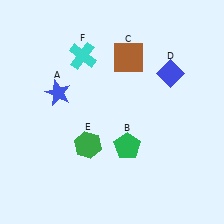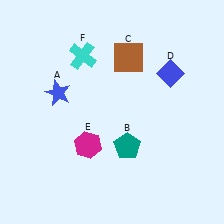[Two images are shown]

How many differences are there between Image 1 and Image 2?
There are 2 differences between the two images.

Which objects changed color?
B changed from green to teal. E changed from green to magenta.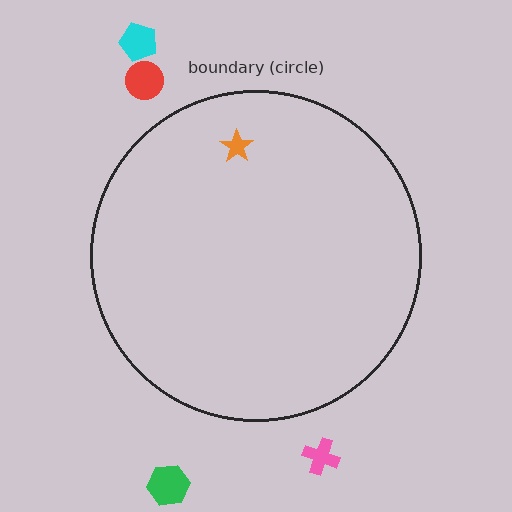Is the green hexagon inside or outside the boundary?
Outside.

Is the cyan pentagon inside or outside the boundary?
Outside.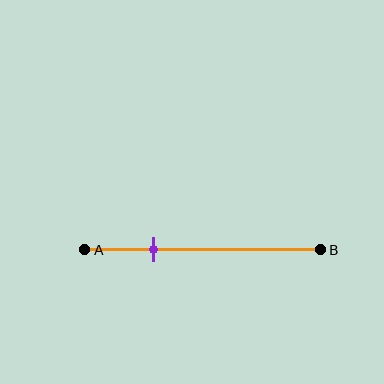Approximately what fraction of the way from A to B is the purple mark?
The purple mark is approximately 30% of the way from A to B.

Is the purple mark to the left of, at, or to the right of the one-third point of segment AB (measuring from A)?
The purple mark is to the left of the one-third point of segment AB.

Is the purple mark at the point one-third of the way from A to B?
No, the mark is at about 30% from A, not at the 33% one-third point.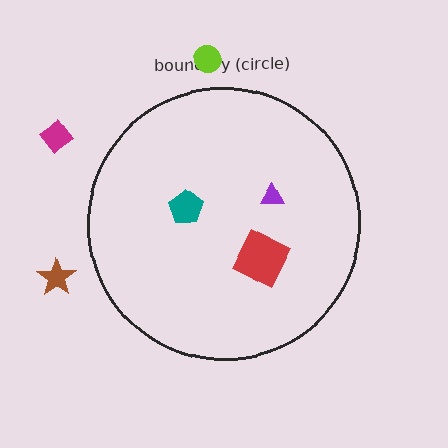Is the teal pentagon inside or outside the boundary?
Inside.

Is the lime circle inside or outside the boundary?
Outside.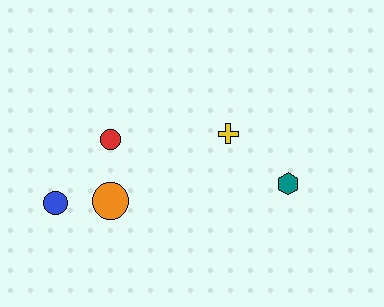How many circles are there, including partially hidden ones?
There are 3 circles.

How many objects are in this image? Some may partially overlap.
There are 5 objects.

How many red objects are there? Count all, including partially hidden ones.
There is 1 red object.